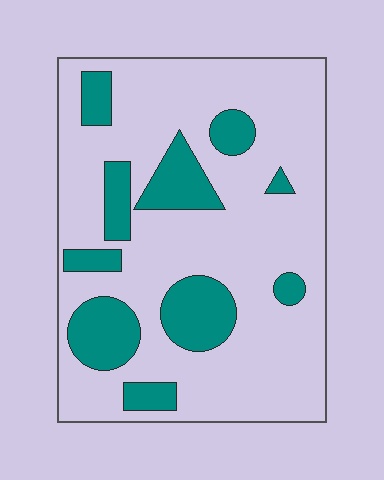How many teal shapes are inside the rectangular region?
10.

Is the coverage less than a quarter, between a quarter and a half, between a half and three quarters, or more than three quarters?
Less than a quarter.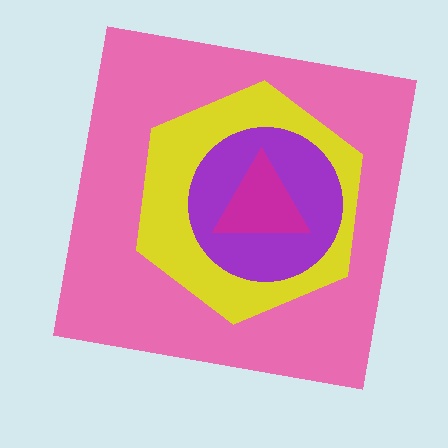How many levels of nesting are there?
4.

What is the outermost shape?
The pink square.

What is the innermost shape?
The magenta triangle.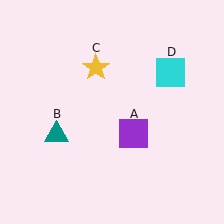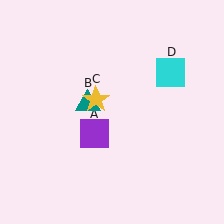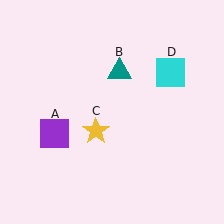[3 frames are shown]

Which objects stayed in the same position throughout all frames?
Cyan square (object D) remained stationary.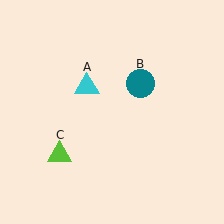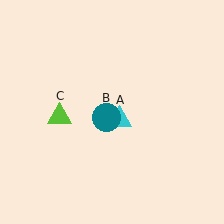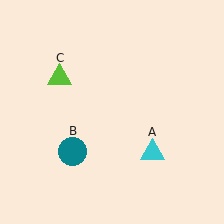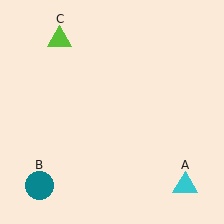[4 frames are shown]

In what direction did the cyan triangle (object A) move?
The cyan triangle (object A) moved down and to the right.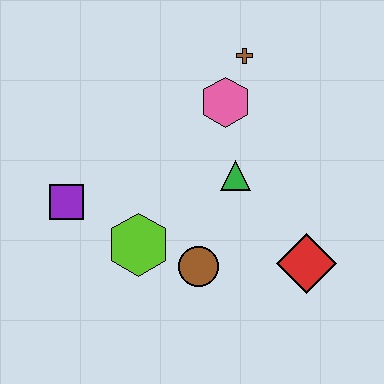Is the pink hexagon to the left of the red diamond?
Yes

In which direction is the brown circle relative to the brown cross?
The brown circle is below the brown cross.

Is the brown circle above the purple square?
No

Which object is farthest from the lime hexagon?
The brown cross is farthest from the lime hexagon.